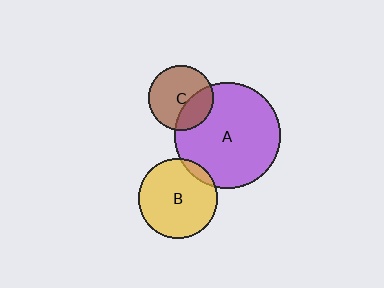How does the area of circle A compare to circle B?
Approximately 1.8 times.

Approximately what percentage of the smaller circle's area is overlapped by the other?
Approximately 10%.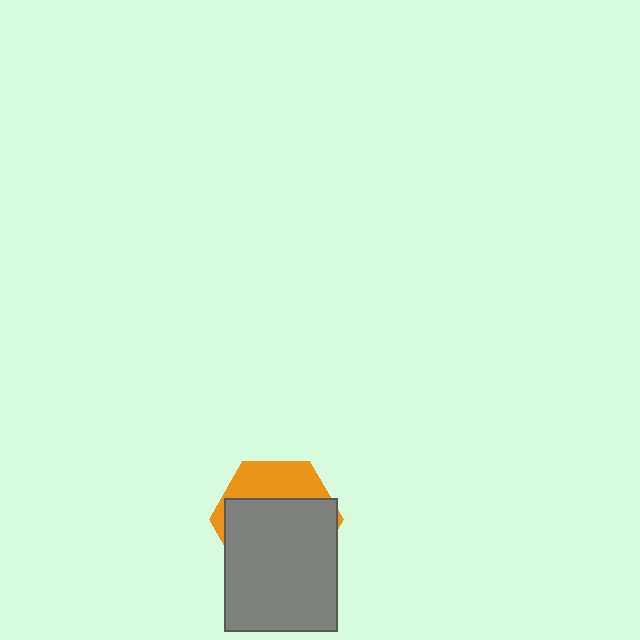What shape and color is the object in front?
The object in front is a gray rectangle.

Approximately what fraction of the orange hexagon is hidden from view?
Roughly 69% of the orange hexagon is hidden behind the gray rectangle.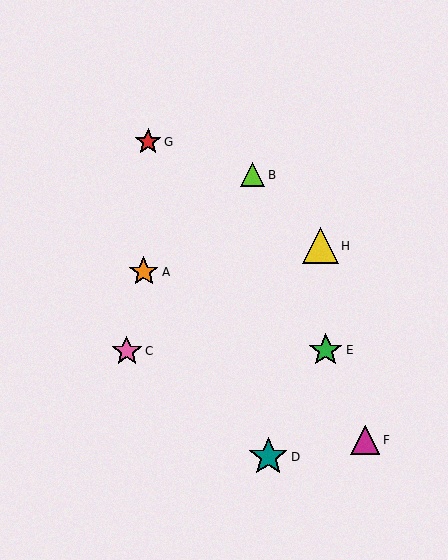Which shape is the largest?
The teal star (labeled D) is the largest.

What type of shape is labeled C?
Shape C is a pink star.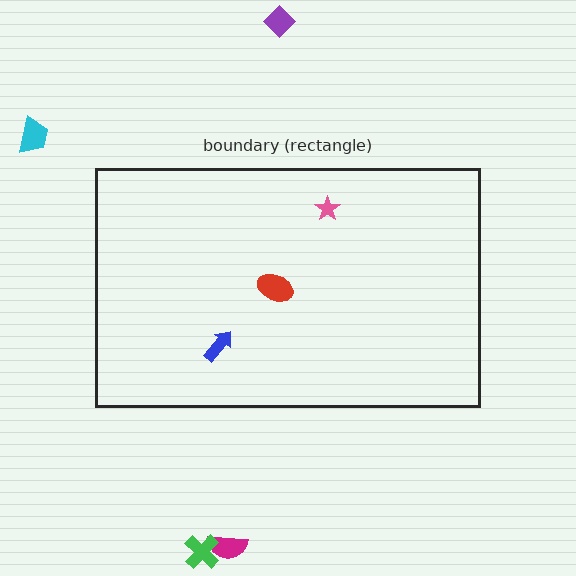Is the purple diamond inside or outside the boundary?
Outside.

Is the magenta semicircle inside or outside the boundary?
Outside.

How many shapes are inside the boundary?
3 inside, 4 outside.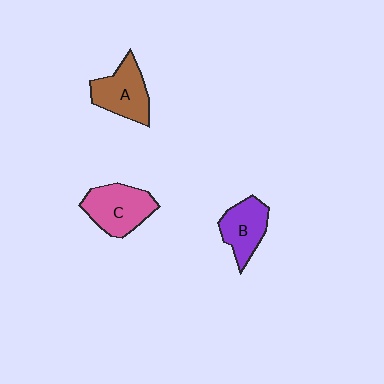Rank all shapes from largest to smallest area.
From largest to smallest: C (pink), A (brown), B (purple).